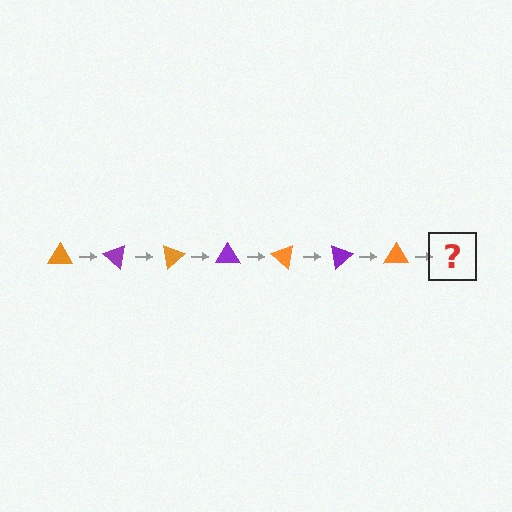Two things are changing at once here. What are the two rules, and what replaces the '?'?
The two rules are that it rotates 40 degrees each step and the color cycles through orange and purple. The '?' should be a purple triangle, rotated 280 degrees from the start.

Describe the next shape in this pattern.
It should be a purple triangle, rotated 280 degrees from the start.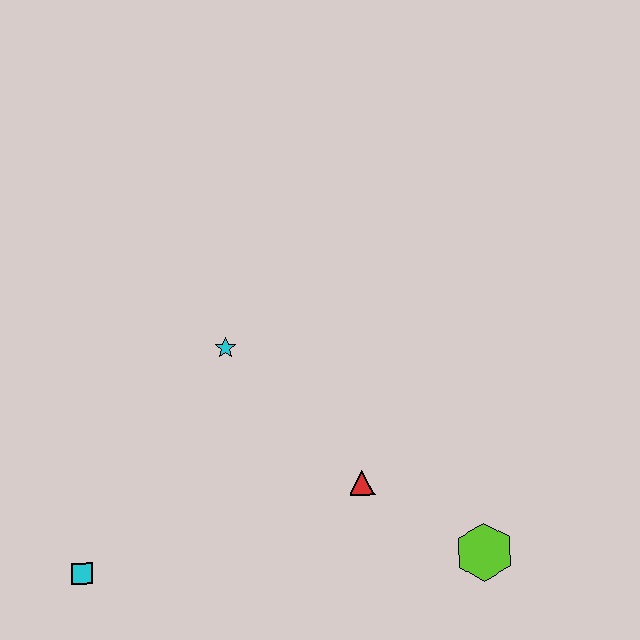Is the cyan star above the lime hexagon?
Yes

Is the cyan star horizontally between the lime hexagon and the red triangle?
No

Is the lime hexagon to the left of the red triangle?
No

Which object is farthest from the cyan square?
The lime hexagon is farthest from the cyan square.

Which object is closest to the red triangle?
The lime hexagon is closest to the red triangle.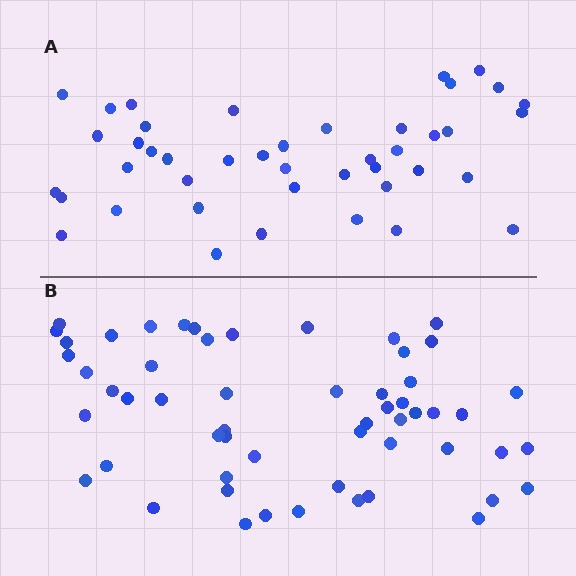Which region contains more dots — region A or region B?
Region B (the bottom region) has more dots.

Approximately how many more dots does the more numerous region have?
Region B has approximately 15 more dots than region A.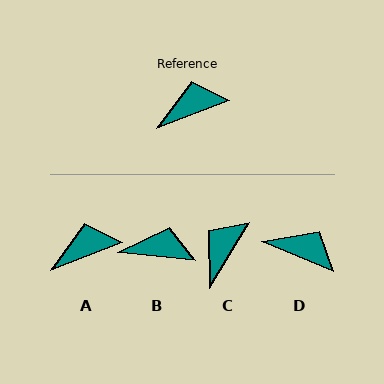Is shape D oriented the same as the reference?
No, it is off by about 44 degrees.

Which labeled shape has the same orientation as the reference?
A.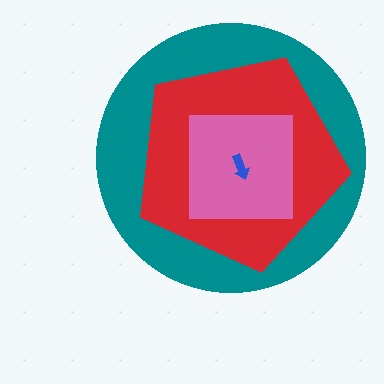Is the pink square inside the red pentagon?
Yes.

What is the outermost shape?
The teal circle.